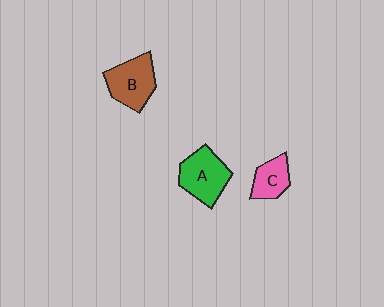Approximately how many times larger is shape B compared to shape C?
Approximately 1.6 times.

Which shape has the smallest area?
Shape C (pink).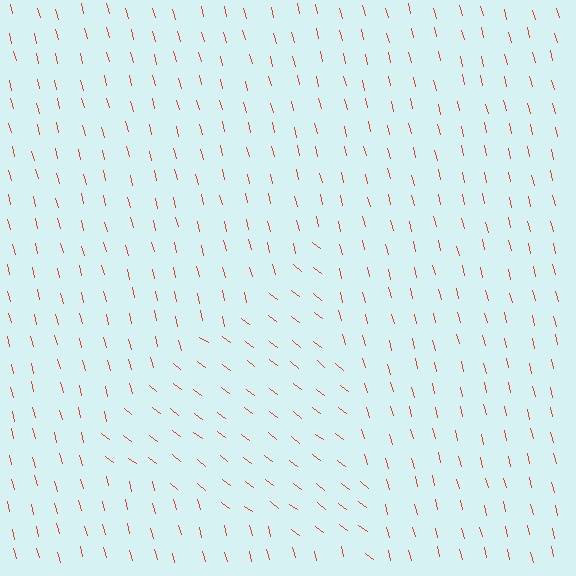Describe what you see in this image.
The image is filled with small red line segments. A triangle region in the image has lines oriented differently from the surrounding lines, creating a visible texture boundary.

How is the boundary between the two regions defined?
The boundary is defined purely by a change in line orientation (approximately 38 degrees difference). All lines are the same color and thickness.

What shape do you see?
I see a triangle.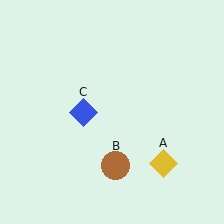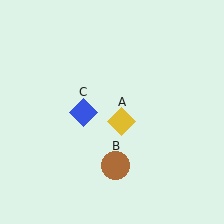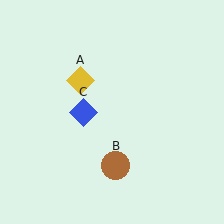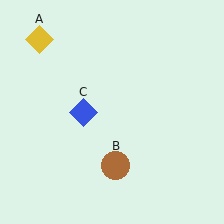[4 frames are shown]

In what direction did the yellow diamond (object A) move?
The yellow diamond (object A) moved up and to the left.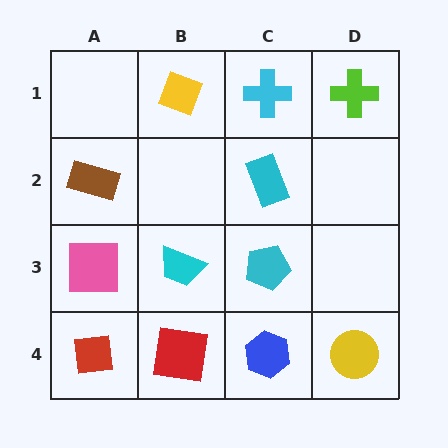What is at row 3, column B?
A cyan trapezoid.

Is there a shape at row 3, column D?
No, that cell is empty.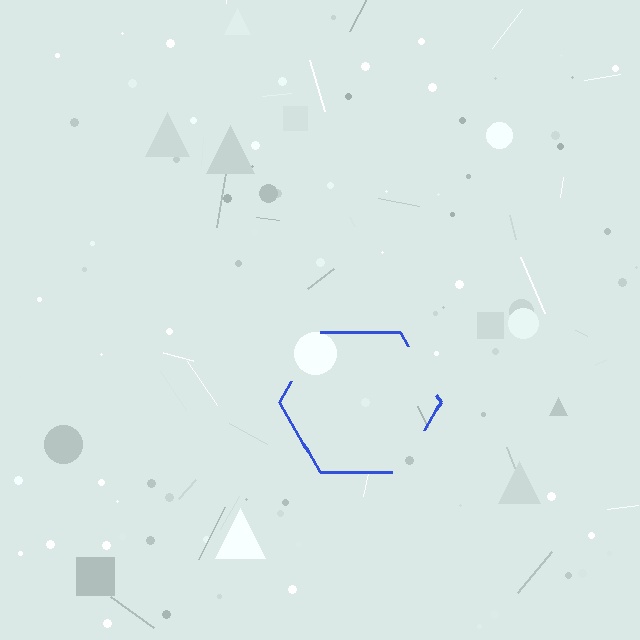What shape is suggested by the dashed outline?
The dashed outline suggests a hexagon.